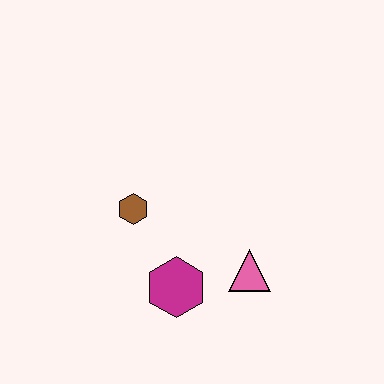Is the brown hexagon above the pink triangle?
Yes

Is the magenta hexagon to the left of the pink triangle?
Yes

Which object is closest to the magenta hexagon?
The pink triangle is closest to the magenta hexagon.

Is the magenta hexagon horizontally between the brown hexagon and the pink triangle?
Yes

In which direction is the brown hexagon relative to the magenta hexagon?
The brown hexagon is above the magenta hexagon.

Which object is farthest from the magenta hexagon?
The brown hexagon is farthest from the magenta hexagon.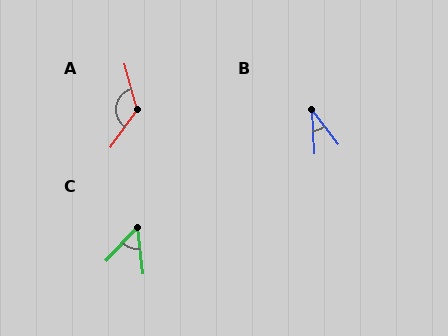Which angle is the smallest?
B, at approximately 35 degrees.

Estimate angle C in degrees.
Approximately 50 degrees.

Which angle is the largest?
A, at approximately 129 degrees.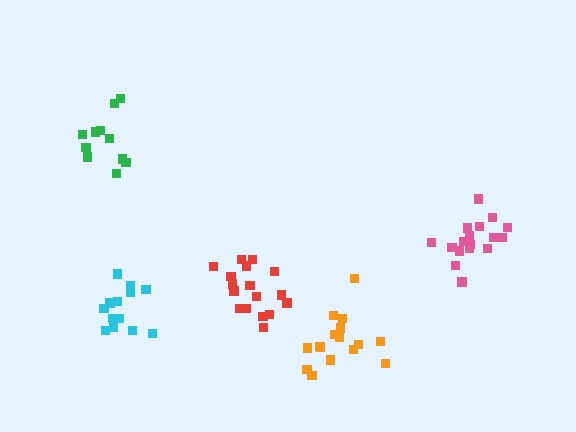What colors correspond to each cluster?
The clusters are colored: pink, cyan, green, red, orange.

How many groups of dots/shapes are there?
There are 5 groups.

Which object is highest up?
The green cluster is topmost.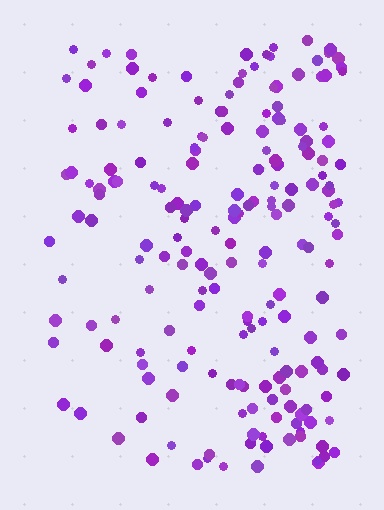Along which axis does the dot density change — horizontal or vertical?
Horizontal.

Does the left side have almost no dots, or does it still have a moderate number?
Still a moderate number, just noticeably fewer than the right.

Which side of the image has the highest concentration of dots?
The right.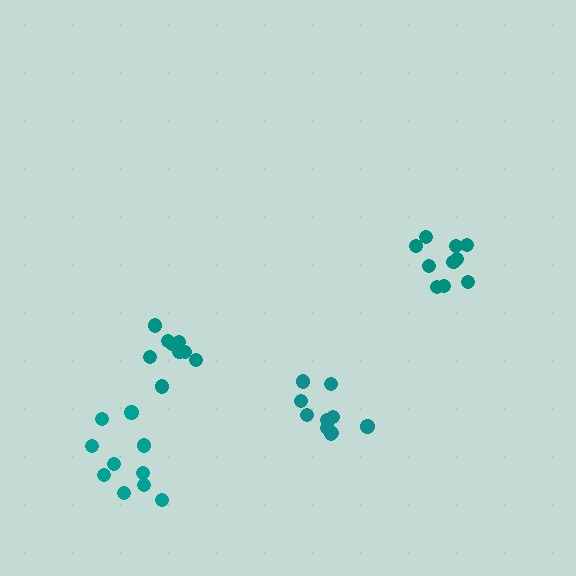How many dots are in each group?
Group 1: 10 dots, Group 2: 9 dots, Group 3: 10 dots, Group 4: 10 dots (39 total).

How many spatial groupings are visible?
There are 4 spatial groupings.